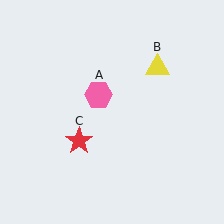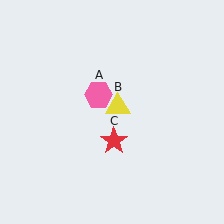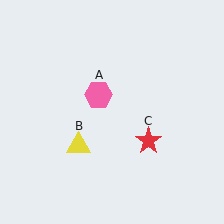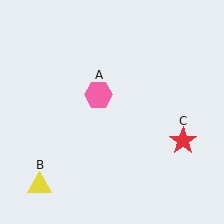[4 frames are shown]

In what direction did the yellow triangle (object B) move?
The yellow triangle (object B) moved down and to the left.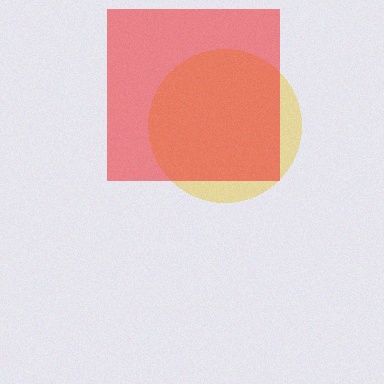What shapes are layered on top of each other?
The layered shapes are: a yellow circle, a red square.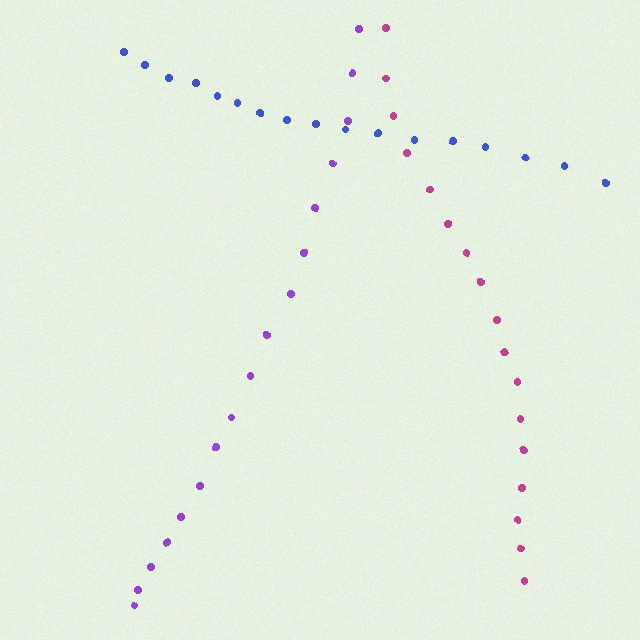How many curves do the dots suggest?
There are 3 distinct paths.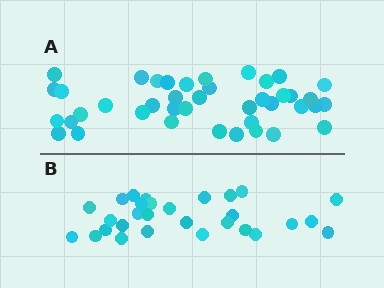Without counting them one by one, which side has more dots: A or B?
Region A (the top region) has more dots.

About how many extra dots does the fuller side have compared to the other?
Region A has roughly 12 or so more dots than region B.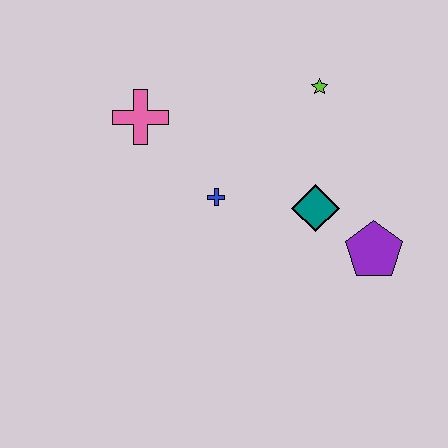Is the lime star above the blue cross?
Yes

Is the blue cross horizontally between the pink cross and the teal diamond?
Yes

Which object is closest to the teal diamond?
The purple pentagon is closest to the teal diamond.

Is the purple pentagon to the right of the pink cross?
Yes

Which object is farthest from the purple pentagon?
The pink cross is farthest from the purple pentagon.